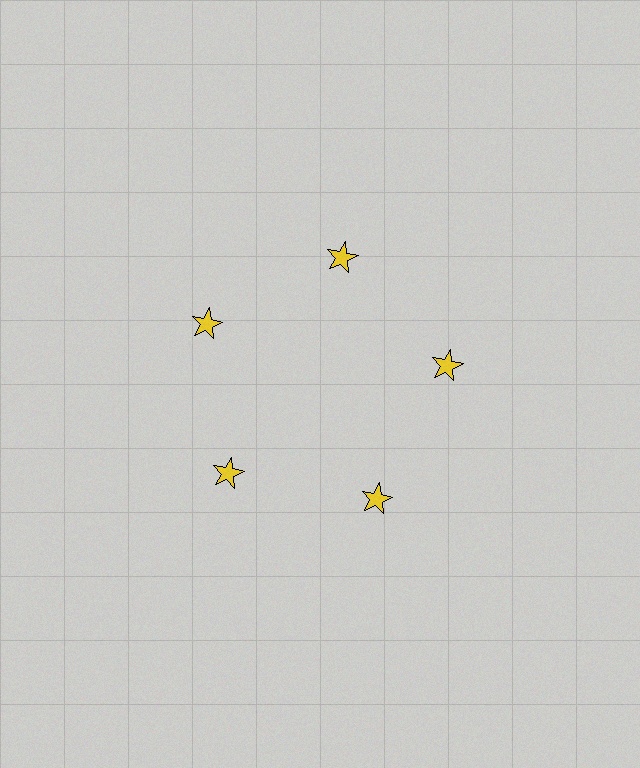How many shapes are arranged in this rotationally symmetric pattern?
There are 5 shapes, arranged in 5 groups of 1.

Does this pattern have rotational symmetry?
Yes, this pattern has 5-fold rotational symmetry. It looks the same after rotating 72 degrees around the center.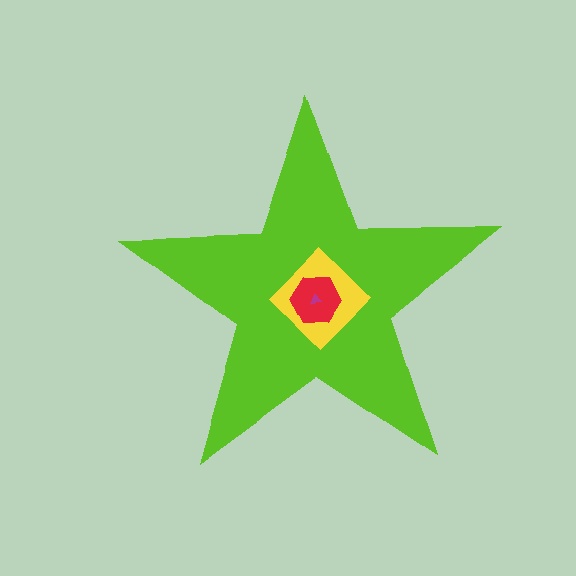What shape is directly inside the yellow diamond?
The red hexagon.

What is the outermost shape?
The lime star.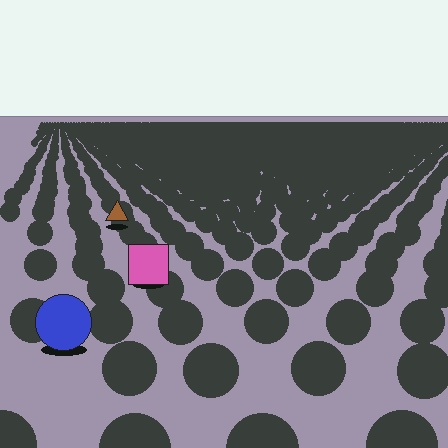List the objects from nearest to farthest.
From nearest to farthest: the blue circle, the pink square, the brown triangle.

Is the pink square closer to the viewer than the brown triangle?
Yes. The pink square is closer — you can tell from the texture gradient: the ground texture is coarser near it.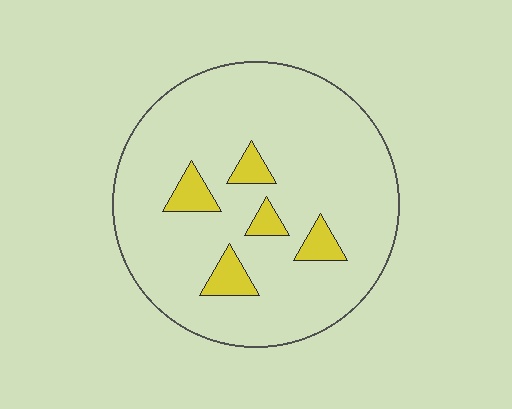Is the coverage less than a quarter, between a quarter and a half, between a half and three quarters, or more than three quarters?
Less than a quarter.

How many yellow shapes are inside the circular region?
5.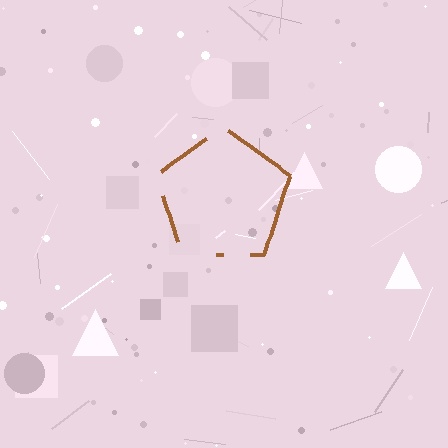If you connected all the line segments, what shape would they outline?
They would outline a pentagon.